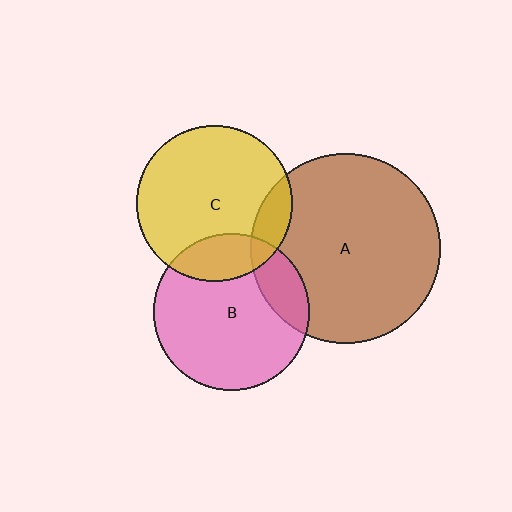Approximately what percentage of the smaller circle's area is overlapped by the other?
Approximately 20%.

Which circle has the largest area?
Circle A (brown).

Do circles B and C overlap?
Yes.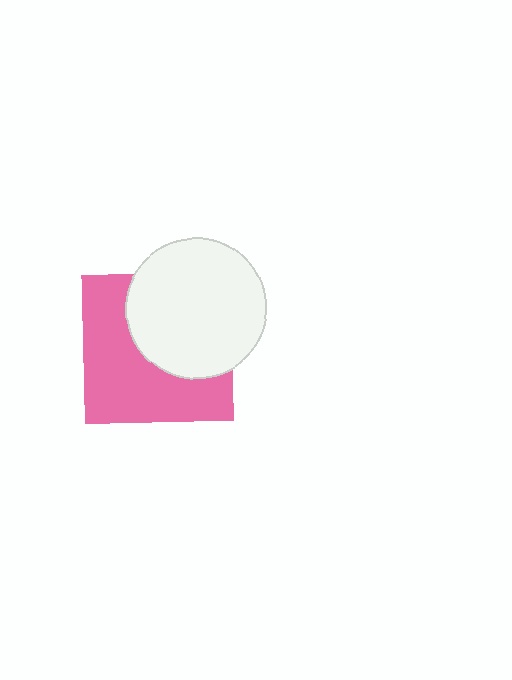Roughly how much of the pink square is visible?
About half of it is visible (roughly 55%).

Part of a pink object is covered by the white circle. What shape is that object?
It is a square.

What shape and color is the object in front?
The object in front is a white circle.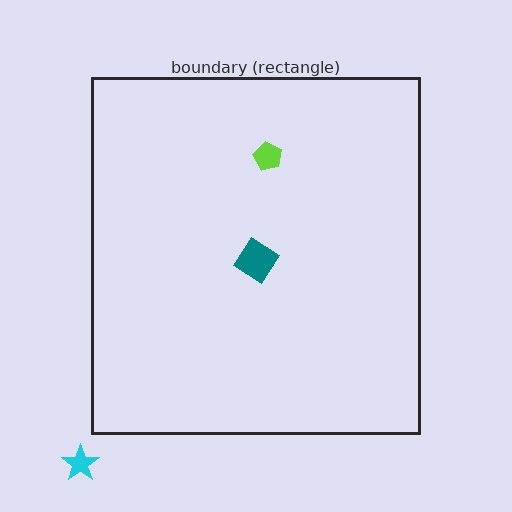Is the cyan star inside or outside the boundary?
Outside.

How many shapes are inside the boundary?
2 inside, 1 outside.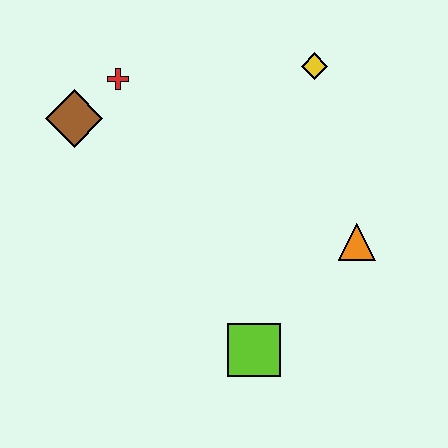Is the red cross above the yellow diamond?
No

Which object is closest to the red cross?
The brown diamond is closest to the red cross.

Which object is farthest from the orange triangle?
The brown diamond is farthest from the orange triangle.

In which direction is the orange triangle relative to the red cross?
The orange triangle is to the right of the red cross.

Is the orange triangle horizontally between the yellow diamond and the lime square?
No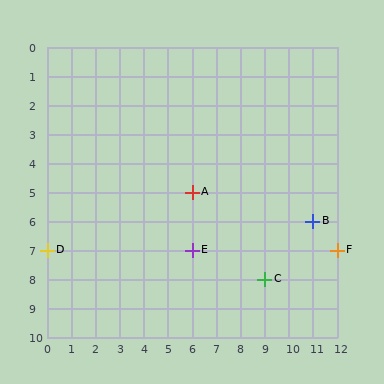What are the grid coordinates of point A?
Point A is at grid coordinates (6, 5).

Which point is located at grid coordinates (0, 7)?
Point D is at (0, 7).